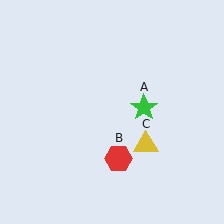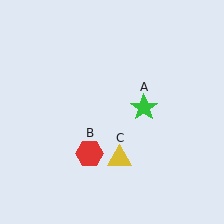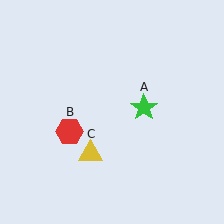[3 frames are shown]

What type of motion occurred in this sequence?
The red hexagon (object B), yellow triangle (object C) rotated clockwise around the center of the scene.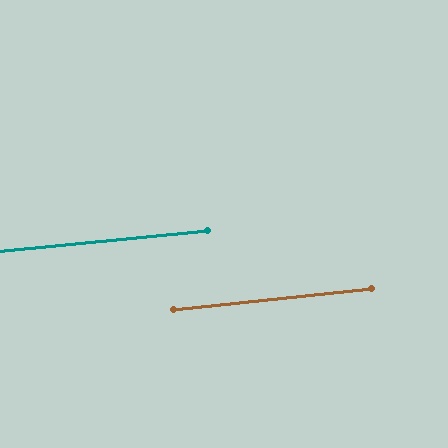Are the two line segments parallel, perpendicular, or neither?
Parallel — their directions differ by only 0.3°.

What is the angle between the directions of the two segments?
Approximately 0 degrees.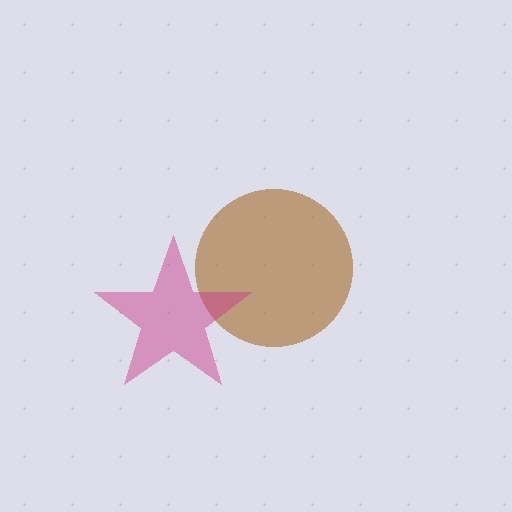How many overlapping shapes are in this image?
There are 2 overlapping shapes in the image.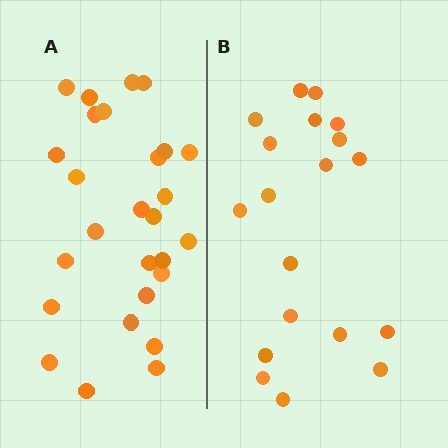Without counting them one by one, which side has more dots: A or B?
Region A (the left region) has more dots.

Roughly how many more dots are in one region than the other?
Region A has roughly 8 or so more dots than region B.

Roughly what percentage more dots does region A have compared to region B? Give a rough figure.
About 40% more.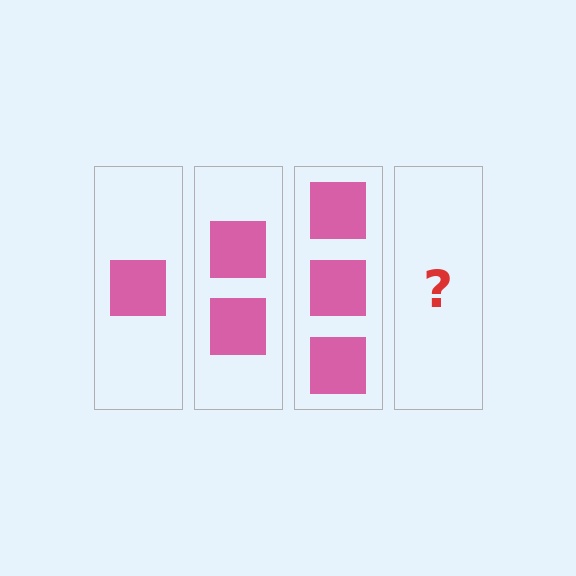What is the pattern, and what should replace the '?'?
The pattern is that each step adds one more square. The '?' should be 4 squares.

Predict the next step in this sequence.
The next step is 4 squares.